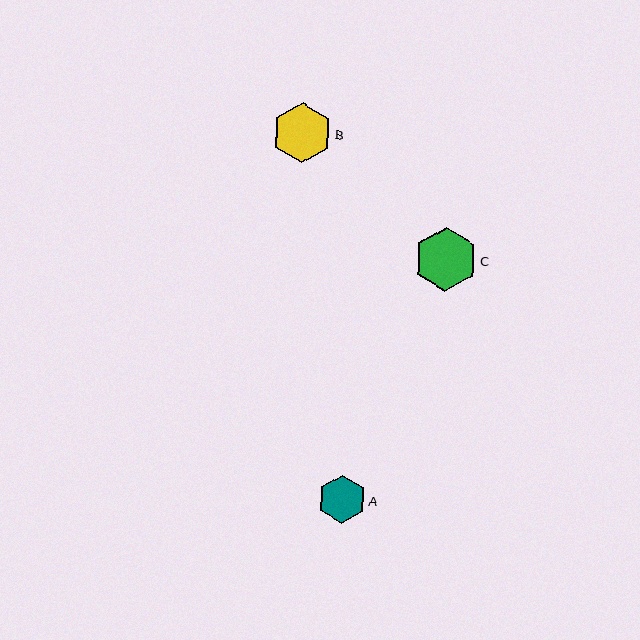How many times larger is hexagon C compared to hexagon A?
Hexagon C is approximately 1.3 times the size of hexagon A.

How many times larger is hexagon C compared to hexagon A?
Hexagon C is approximately 1.3 times the size of hexagon A.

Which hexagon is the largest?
Hexagon C is the largest with a size of approximately 64 pixels.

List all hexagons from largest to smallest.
From largest to smallest: C, B, A.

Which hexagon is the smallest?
Hexagon A is the smallest with a size of approximately 48 pixels.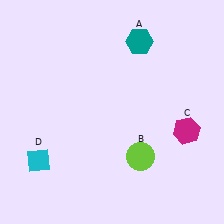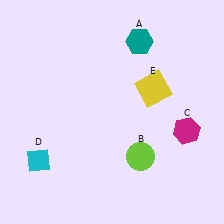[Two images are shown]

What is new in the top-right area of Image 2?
A yellow square (E) was added in the top-right area of Image 2.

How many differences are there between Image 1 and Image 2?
There is 1 difference between the two images.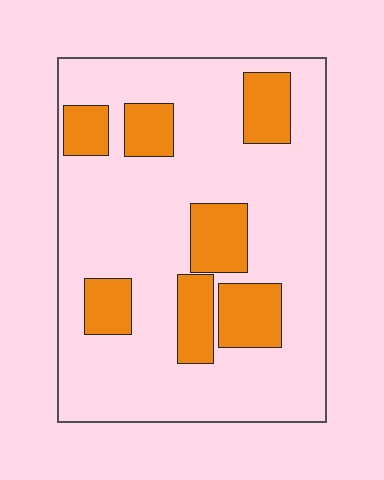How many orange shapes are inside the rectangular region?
7.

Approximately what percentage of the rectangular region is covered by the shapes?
Approximately 25%.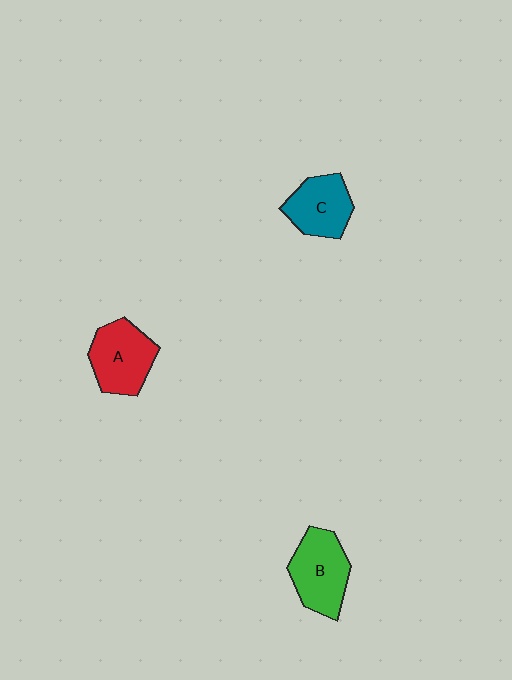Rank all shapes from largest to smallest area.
From largest to smallest: B (green), A (red), C (teal).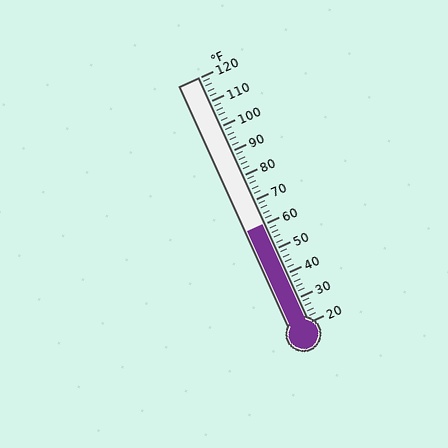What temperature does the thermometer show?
The thermometer shows approximately 60°F.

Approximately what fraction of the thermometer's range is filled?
The thermometer is filled to approximately 40% of its range.